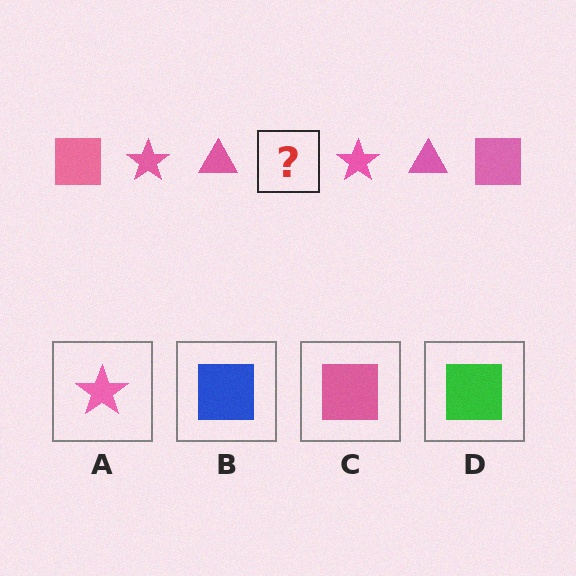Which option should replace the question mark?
Option C.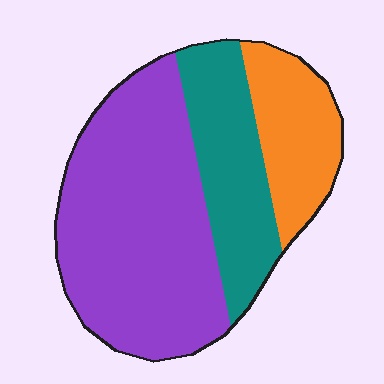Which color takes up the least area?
Orange, at roughly 20%.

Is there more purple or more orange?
Purple.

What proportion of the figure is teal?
Teal covers 25% of the figure.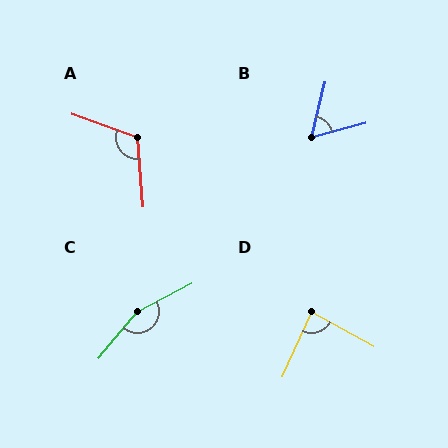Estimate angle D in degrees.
Approximately 85 degrees.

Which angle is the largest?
C, at approximately 158 degrees.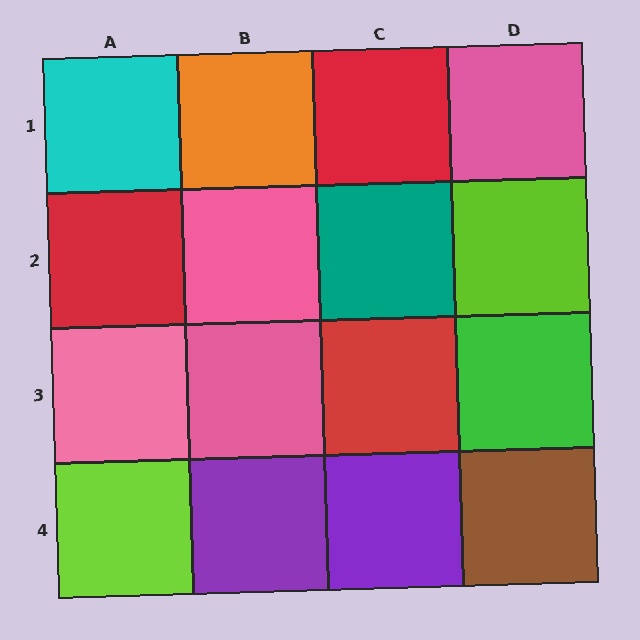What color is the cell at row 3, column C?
Red.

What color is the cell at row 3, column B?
Pink.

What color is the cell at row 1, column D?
Pink.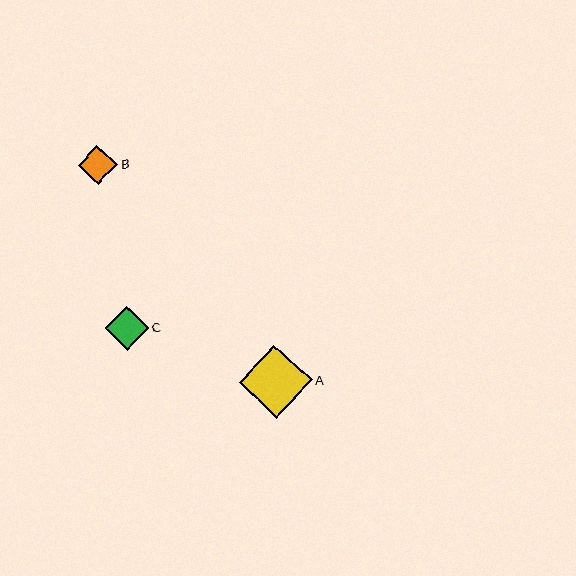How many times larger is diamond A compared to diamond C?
Diamond A is approximately 1.7 times the size of diamond C.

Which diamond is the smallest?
Diamond B is the smallest with a size of approximately 39 pixels.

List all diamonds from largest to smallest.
From largest to smallest: A, C, B.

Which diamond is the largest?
Diamond A is the largest with a size of approximately 73 pixels.